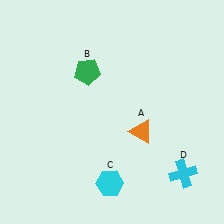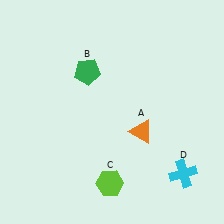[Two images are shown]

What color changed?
The hexagon (C) changed from cyan in Image 1 to lime in Image 2.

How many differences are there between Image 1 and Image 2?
There is 1 difference between the two images.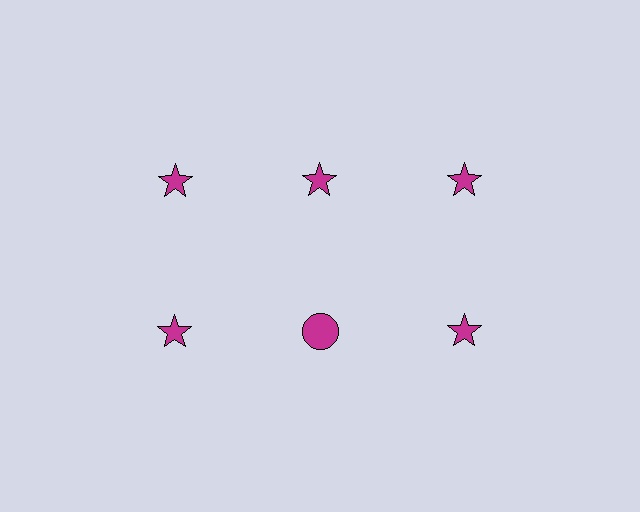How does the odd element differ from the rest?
It has a different shape: circle instead of star.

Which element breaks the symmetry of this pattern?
The magenta circle in the second row, second from left column breaks the symmetry. All other shapes are magenta stars.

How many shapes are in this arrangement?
There are 6 shapes arranged in a grid pattern.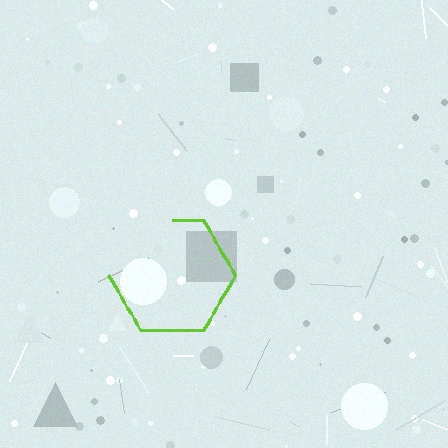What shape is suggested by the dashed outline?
The dashed outline suggests a hexagon.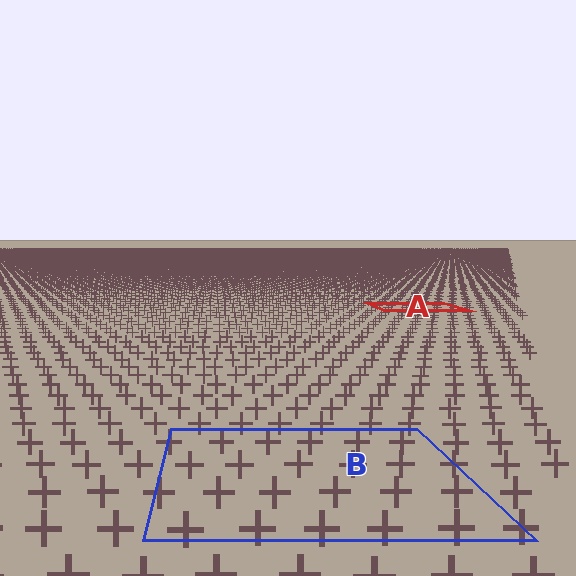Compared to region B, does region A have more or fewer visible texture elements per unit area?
Region A has more texture elements per unit area — they are packed more densely because it is farther away.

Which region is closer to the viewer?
Region B is closer. The texture elements there are larger and more spread out.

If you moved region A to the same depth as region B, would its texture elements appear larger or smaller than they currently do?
They would appear larger. At a closer depth, the same texture elements are projected at a bigger on-screen size.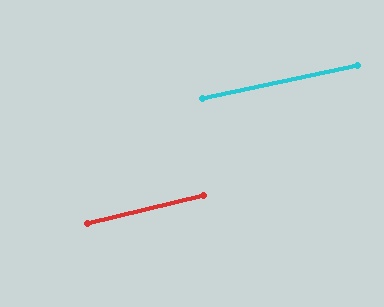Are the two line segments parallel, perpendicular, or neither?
Parallel — their directions differ by only 1.5°.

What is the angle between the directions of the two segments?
Approximately 2 degrees.